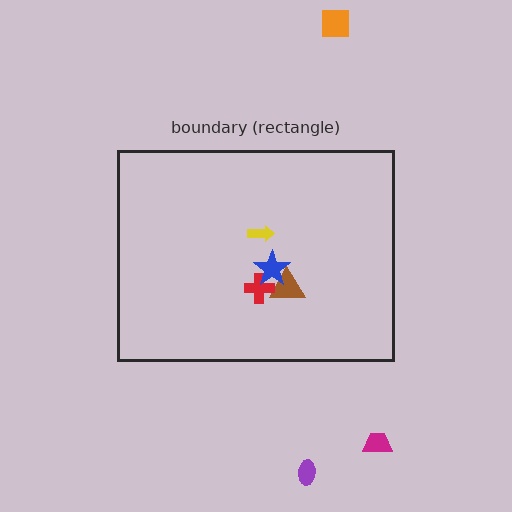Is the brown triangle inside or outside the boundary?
Inside.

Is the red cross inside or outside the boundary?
Inside.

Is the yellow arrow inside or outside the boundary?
Inside.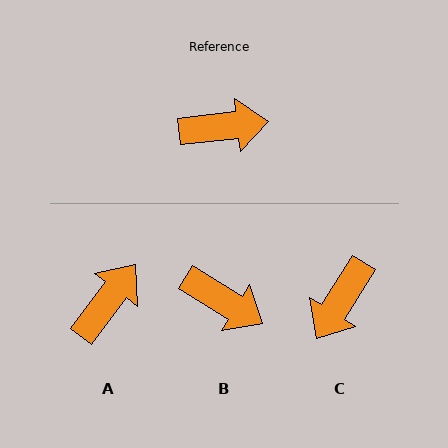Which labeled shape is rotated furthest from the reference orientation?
C, about 128 degrees away.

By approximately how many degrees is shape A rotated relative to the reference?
Approximately 47 degrees counter-clockwise.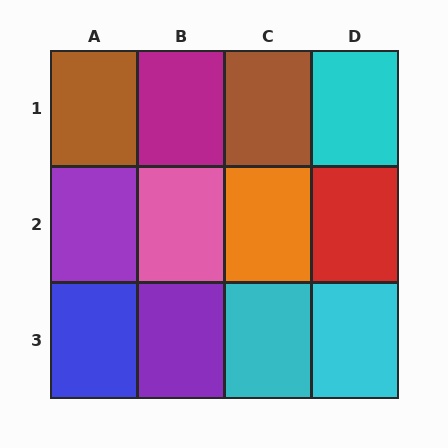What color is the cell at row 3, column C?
Cyan.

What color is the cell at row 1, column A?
Brown.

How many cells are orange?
1 cell is orange.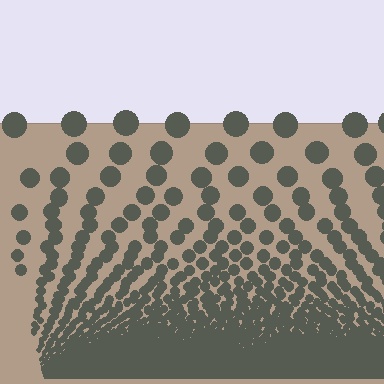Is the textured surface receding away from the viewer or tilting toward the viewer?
The surface appears to tilt toward the viewer. Texture elements get larger and sparser toward the top.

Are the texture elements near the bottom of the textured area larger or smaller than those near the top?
Smaller. The gradient is inverted — elements near the bottom are smaller and denser.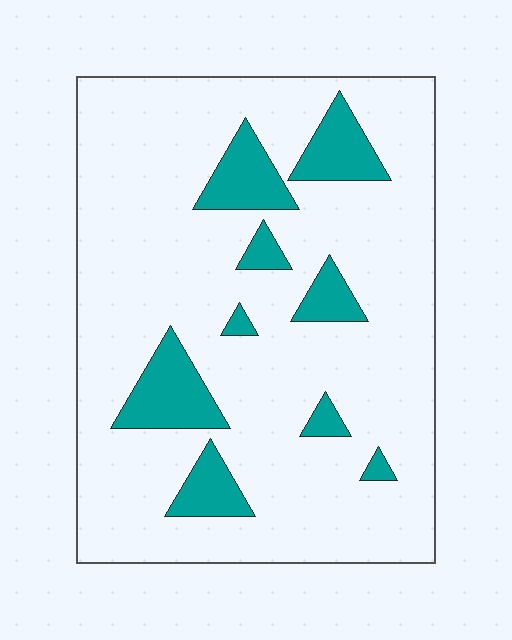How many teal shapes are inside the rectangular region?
9.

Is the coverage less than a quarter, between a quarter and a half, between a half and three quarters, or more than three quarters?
Less than a quarter.